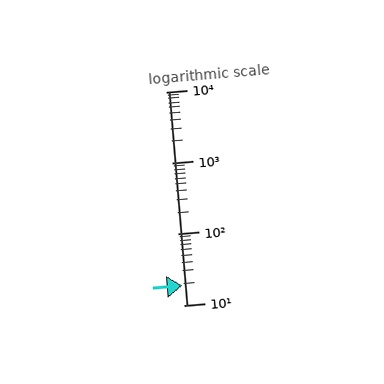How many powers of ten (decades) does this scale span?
The scale spans 3 decades, from 10 to 10000.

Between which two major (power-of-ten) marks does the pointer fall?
The pointer is between 10 and 100.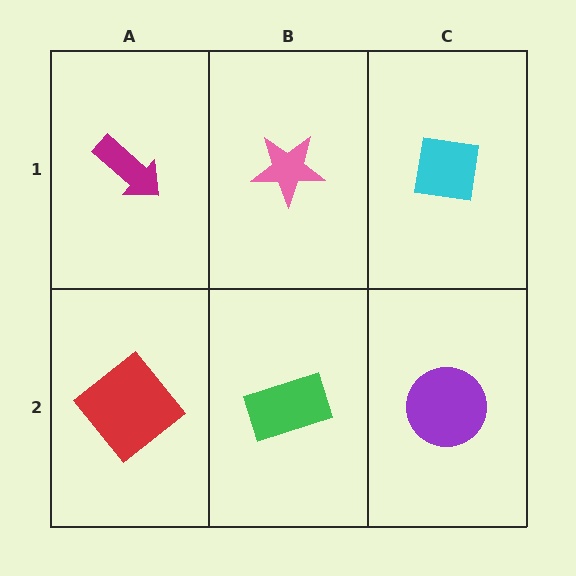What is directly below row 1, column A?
A red diamond.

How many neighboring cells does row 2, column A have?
2.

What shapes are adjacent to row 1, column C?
A purple circle (row 2, column C), a pink star (row 1, column B).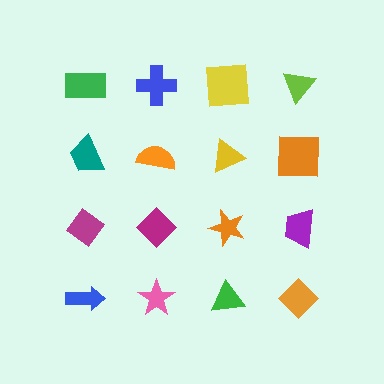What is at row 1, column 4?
A lime triangle.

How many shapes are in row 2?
4 shapes.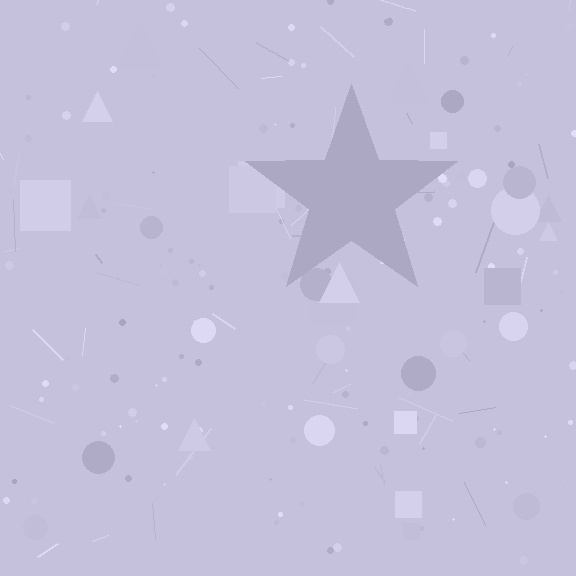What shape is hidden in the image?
A star is hidden in the image.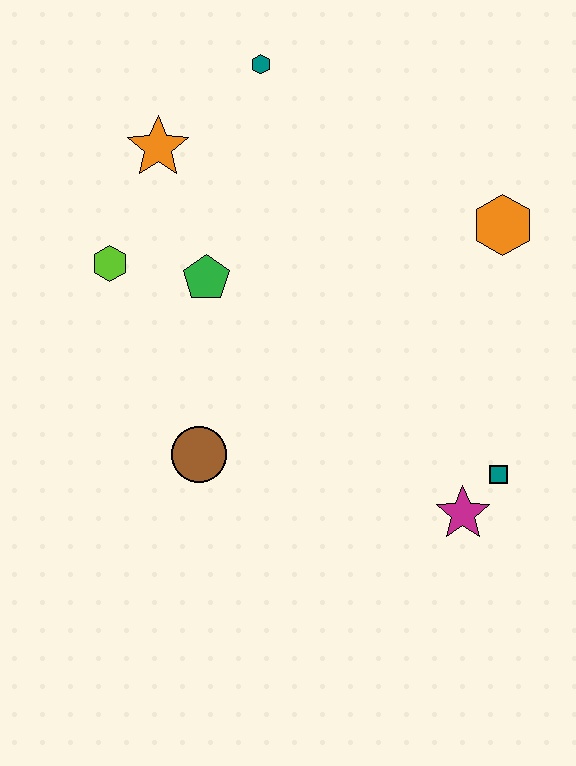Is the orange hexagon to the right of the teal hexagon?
Yes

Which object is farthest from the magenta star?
The teal hexagon is farthest from the magenta star.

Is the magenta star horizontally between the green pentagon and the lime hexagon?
No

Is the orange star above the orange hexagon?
Yes